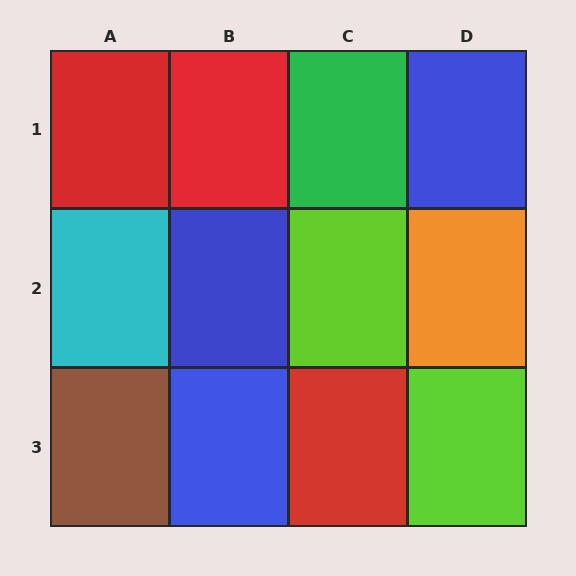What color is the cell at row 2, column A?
Cyan.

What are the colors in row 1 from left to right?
Red, red, green, blue.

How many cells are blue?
3 cells are blue.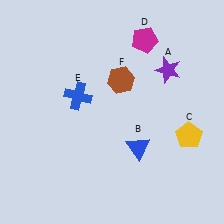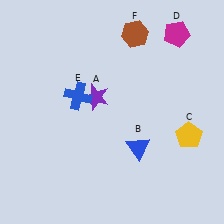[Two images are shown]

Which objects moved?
The objects that moved are: the purple star (A), the magenta pentagon (D), the brown hexagon (F).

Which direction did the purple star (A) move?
The purple star (A) moved left.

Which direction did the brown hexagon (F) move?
The brown hexagon (F) moved up.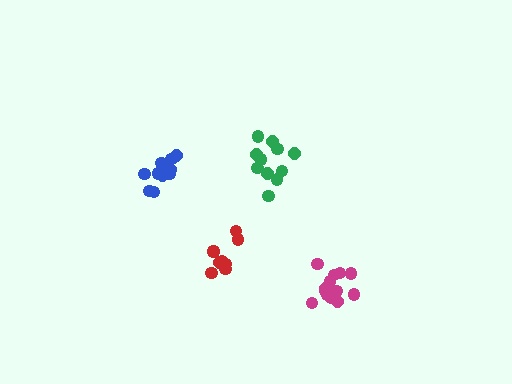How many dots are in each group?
Group 1: 11 dots, Group 2: 14 dots, Group 3: 9 dots, Group 4: 11 dots (45 total).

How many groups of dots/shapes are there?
There are 4 groups.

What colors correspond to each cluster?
The clusters are colored: green, magenta, red, blue.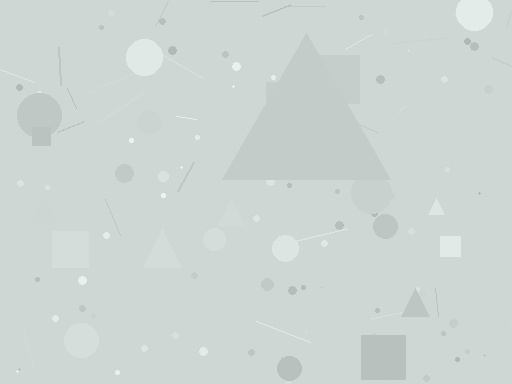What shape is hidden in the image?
A triangle is hidden in the image.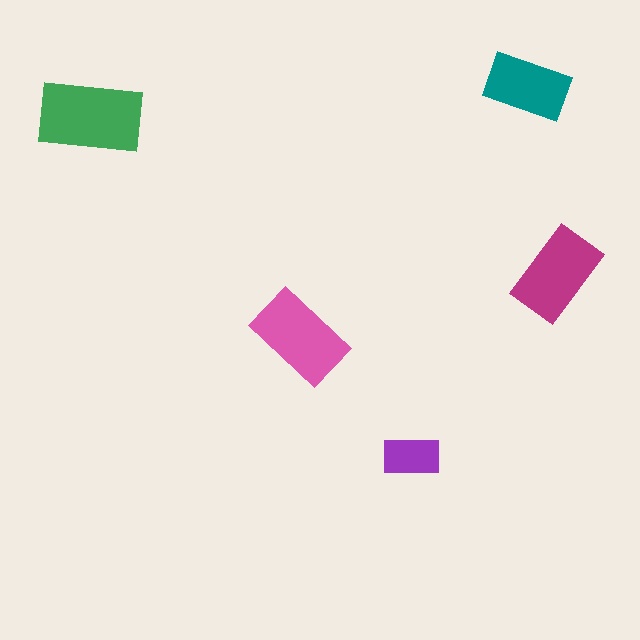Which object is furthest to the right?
The magenta rectangle is rightmost.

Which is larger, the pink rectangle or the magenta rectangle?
The pink one.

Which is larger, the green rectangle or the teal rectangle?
The green one.